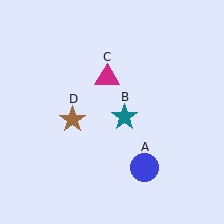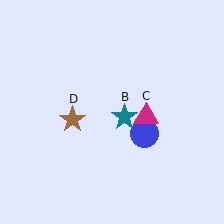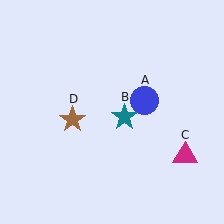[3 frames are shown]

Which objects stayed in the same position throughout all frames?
Teal star (object B) and brown star (object D) remained stationary.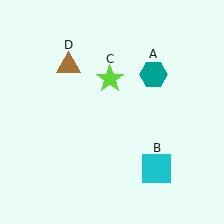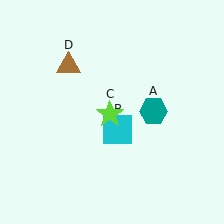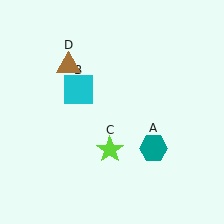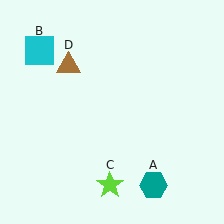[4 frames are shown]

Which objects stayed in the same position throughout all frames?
Brown triangle (object D) remained stationary.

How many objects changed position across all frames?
3 objects changed position: teal hexagon (object A), cyan square (object B), lime star (object C).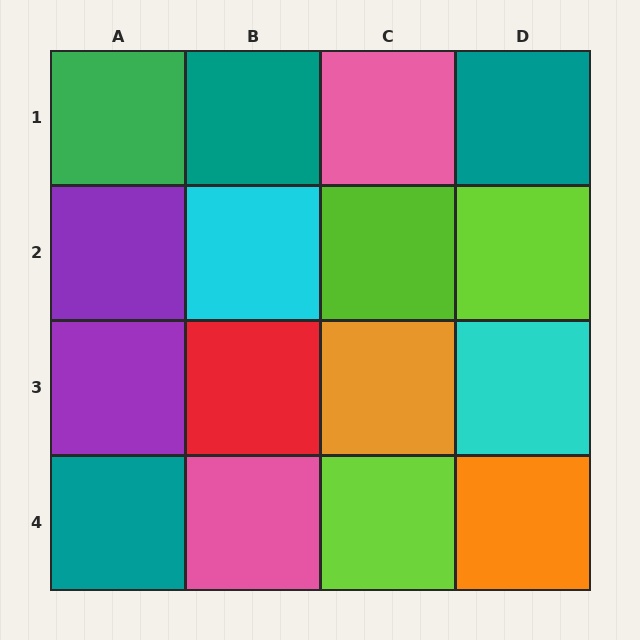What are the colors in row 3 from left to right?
Purple, red, orange, cyan.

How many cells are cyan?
2 cells are cyan.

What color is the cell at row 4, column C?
Lime.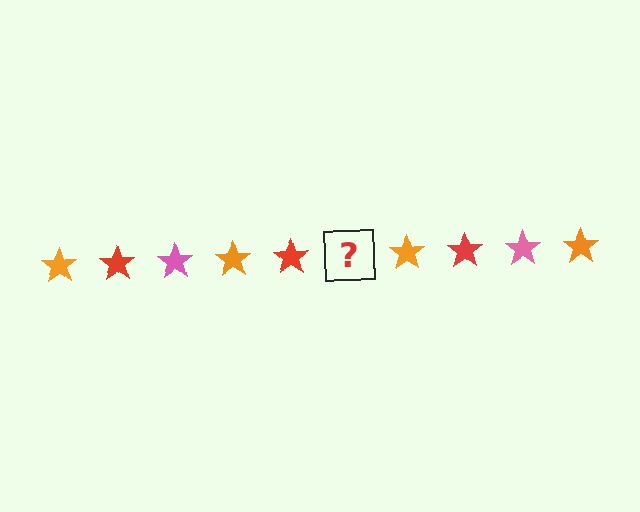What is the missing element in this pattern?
The missing element is a pink star.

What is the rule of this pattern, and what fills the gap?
The rule is that the pattern cycles through orange, red, pink stars. The gap should be filled with a pink star.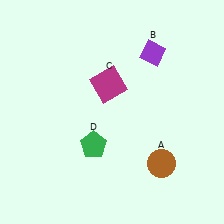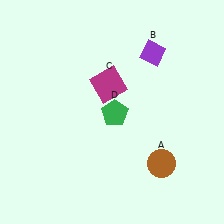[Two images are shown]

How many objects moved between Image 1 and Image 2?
1 object moved between the two images.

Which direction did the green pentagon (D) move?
The green pentagon (D) moved up.